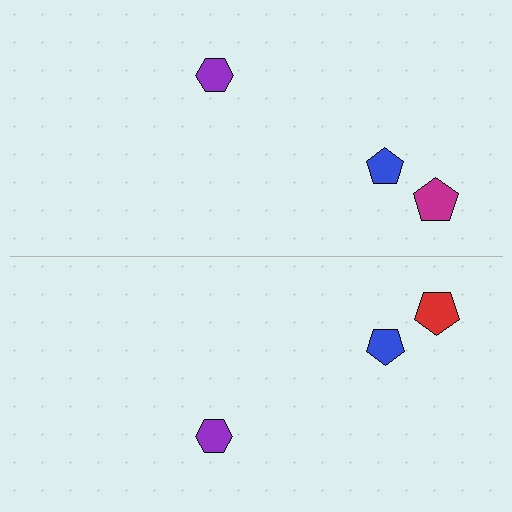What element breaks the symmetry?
The red pentagon on the bottom side breaks the symmetry — its mirror counterpart is magenta.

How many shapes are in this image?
There are 6 shapes in this image.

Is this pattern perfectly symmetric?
No, the pattern is not perfectly symmetric. The red pentagon on the bottom side breaks the symmetry — its mirror counterpart is magenta.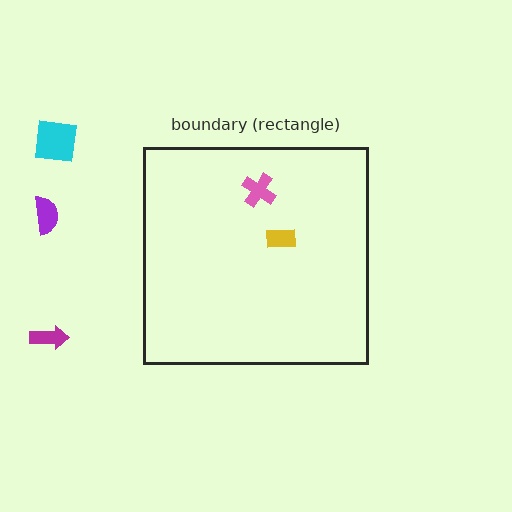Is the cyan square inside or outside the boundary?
Outside.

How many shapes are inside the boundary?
2 inside, 3 outside.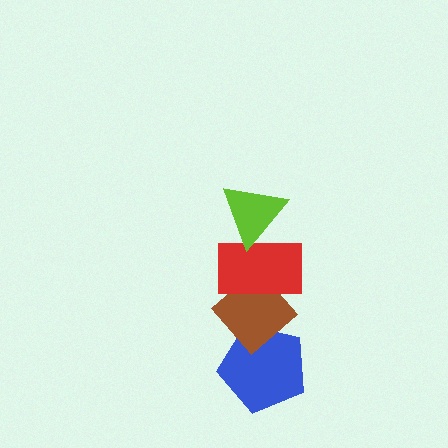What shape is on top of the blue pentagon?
The brown diamond is on top of the blue pentagon.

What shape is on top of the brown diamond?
The red rectangle is on top of the brown diamond.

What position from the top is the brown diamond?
The brown diamond is 3rd from the top.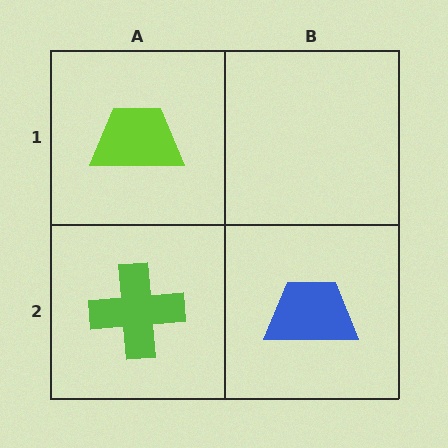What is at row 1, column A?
A lime trapezoid.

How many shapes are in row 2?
2 shapes.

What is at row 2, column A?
A lime cross.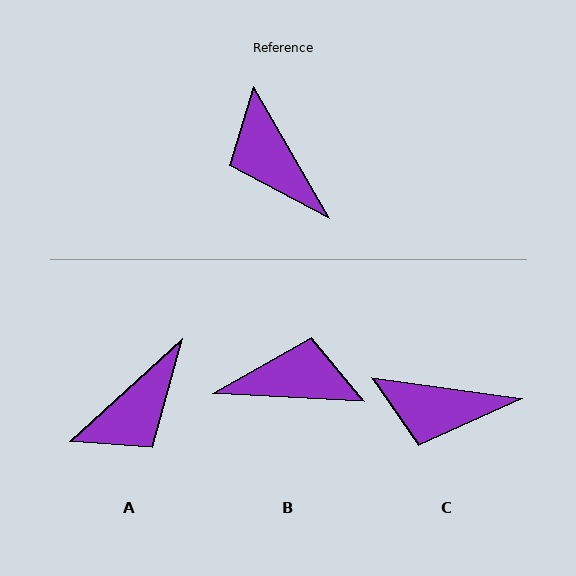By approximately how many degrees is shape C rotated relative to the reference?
Approximately 52 degrees counter-clockwise.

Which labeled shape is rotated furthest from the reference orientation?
B, about 123 degrees away.